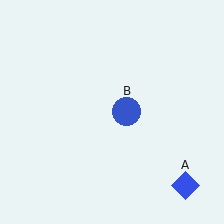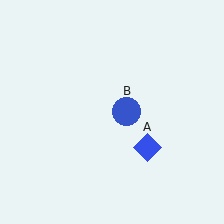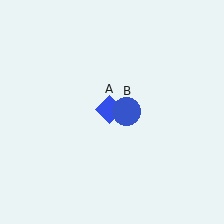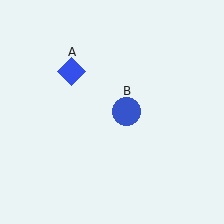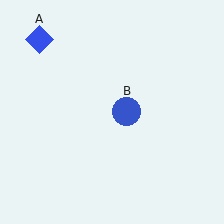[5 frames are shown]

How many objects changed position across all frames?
1 object changed position: blue diamond (object A).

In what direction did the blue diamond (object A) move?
The blue diamond (object A) moved up and to the left.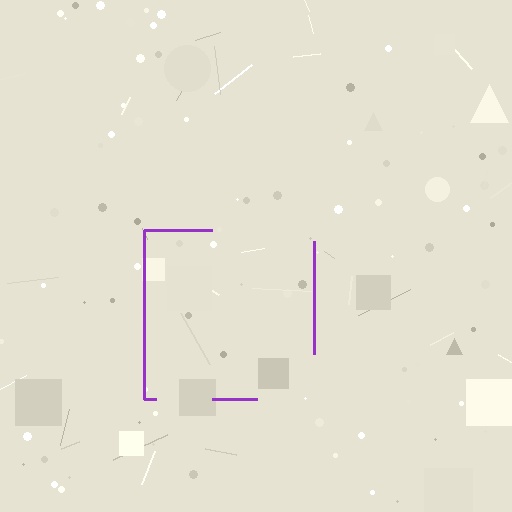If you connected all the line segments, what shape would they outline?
They would outline a square.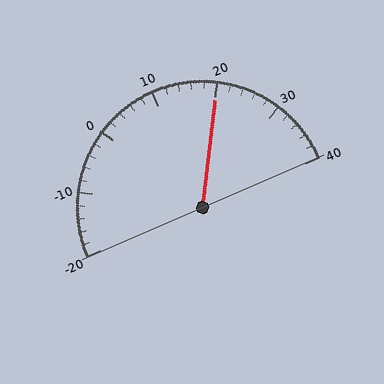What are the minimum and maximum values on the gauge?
The gauge ranges from -20 to 40.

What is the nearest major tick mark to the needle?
The nearest major tick mark is 20.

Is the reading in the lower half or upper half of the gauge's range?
The reading is in the upper half of the range (-20 to 40).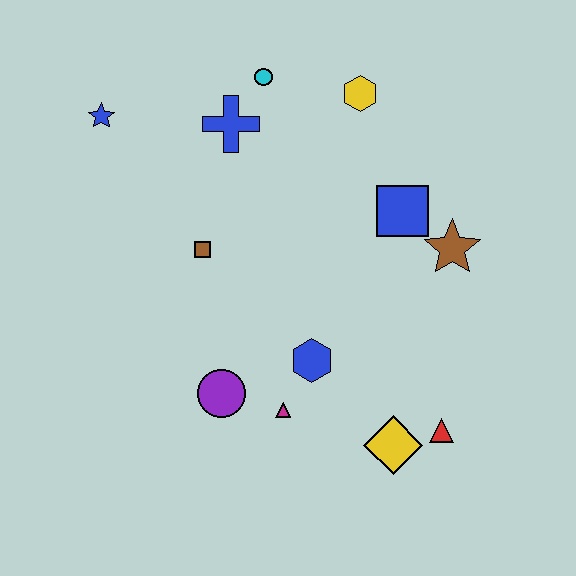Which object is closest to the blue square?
The brown star is closest to the blue square.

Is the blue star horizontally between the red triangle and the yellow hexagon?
No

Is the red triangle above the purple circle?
No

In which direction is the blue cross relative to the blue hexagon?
The blue cross is above the blue hexagon.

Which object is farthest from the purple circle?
The yellow hexagon is farthest from the purple circle.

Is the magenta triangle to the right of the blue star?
Yes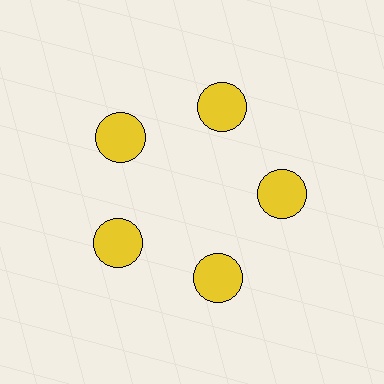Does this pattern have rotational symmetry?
Yes, this pattern has 5-fold rotational symmetry. It looks the same after rotating 72 degrees around the center.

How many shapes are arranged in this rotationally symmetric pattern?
There are 5 shapes, arranged in 5 groups of 1.